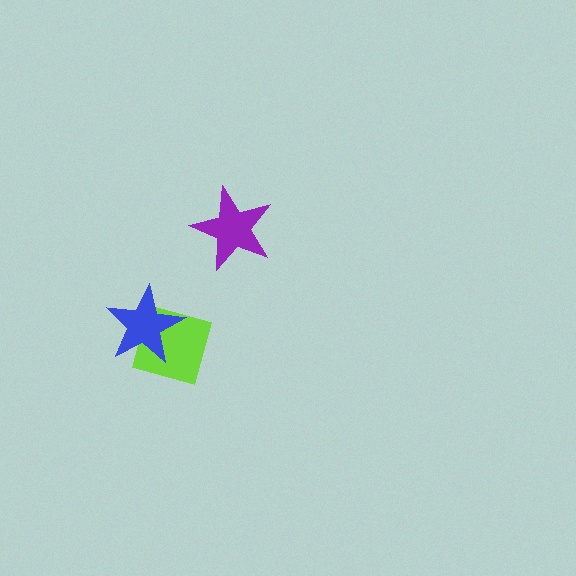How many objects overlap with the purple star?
0 objects overlap with the purple star.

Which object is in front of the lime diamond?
The blue star is in front of the lime diamond.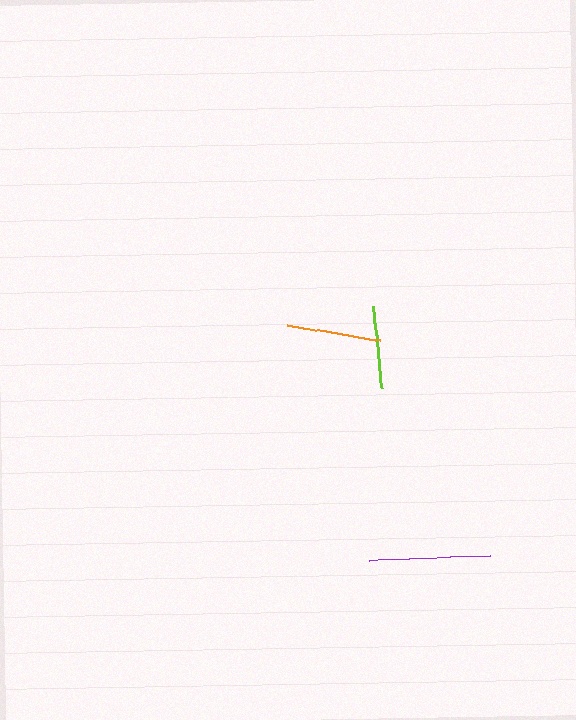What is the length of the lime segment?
The lime segment is approximately 83 pixels long.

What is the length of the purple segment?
The purple segment is approximately 121 pixels long.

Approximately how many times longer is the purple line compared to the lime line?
The purple line is approximately 1.5 times the length of the lime line.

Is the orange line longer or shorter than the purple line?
The purple line is longer than the orange line.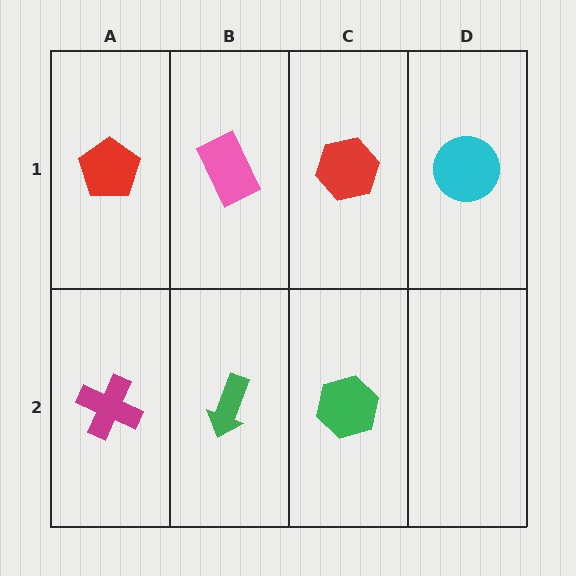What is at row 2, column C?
A green hexagon.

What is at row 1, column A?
A red pentagon.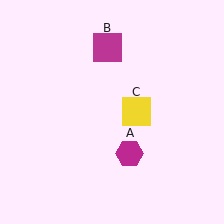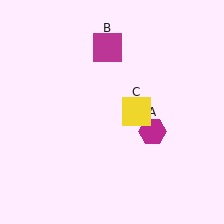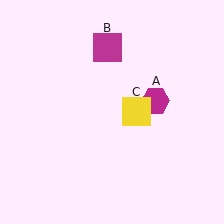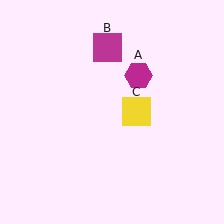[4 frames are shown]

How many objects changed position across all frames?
1 object changed position: magenta hexagon (object A).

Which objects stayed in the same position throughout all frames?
Magenta square (object B) and yellow square (object C) remained stationary.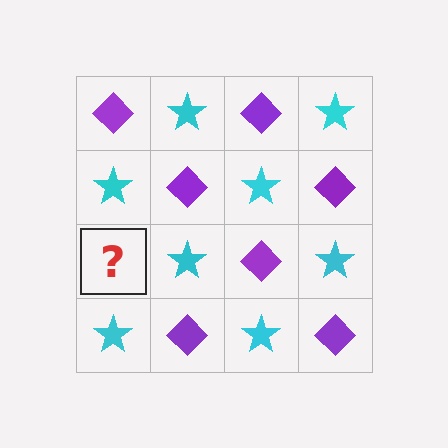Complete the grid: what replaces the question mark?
The question mark should be replaced with a purple diamond.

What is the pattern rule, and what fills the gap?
The rule is that it alternates purple diamond and cyan star in a checkerboard pattern. The gap should be filled with a purple diamond.